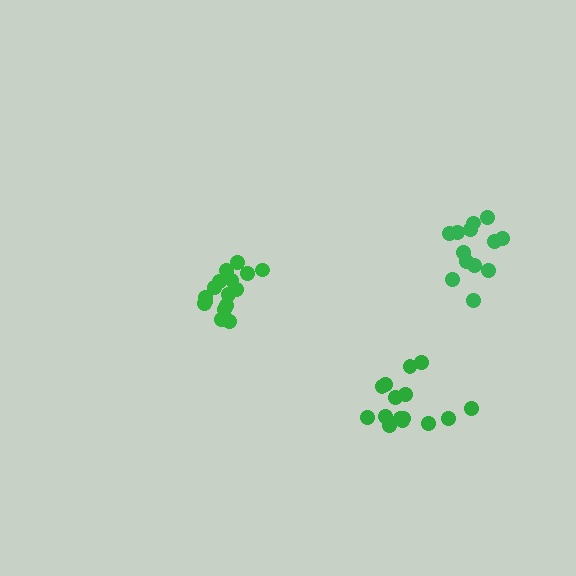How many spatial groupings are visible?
There are 3 spatial groupings.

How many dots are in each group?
Group 1: 16 dots, Group 2: 16 dots, Group 3: 13 dots (45 total).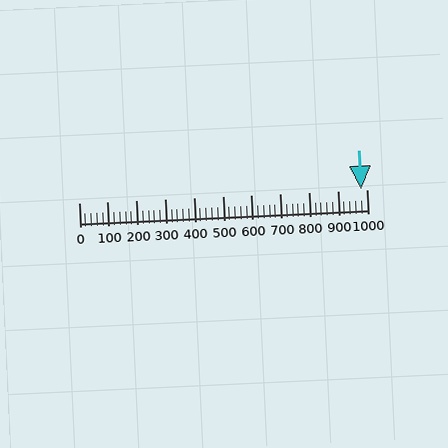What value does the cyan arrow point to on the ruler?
The cyan arrow points to approximately 980.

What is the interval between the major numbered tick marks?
The major tick marks are spaced 100 units apart.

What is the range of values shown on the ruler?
The ruler shows values from 0 to 1000.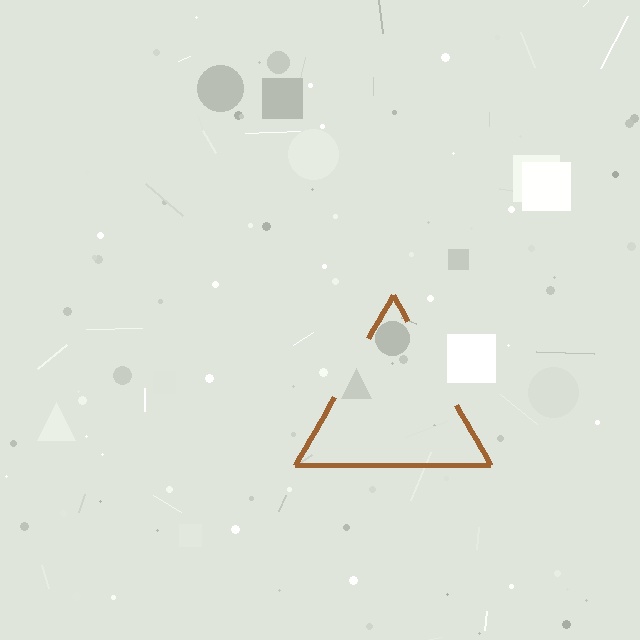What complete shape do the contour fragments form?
The contour fragments form a triangle.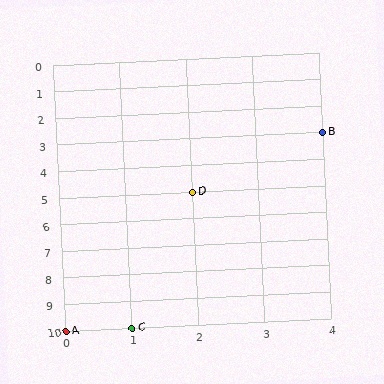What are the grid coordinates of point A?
Point A is at grid coordinates (0, 10).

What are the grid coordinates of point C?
Point C is at grid coordinates (1, 10).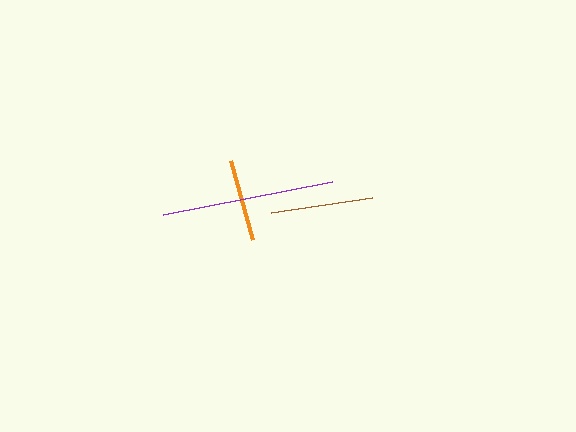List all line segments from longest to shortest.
From longest to shortest: purple, brown, orange.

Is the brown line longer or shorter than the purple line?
The purple line is longer than the brown line.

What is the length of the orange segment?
The orange segment is approximately 82 pixels long.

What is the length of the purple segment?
The purple segment is approximately 172 pixels long.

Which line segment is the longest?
The purple line is the longest at approximately 172 pixels.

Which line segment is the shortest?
The orange line is the shortest at approximately 82 pixels.